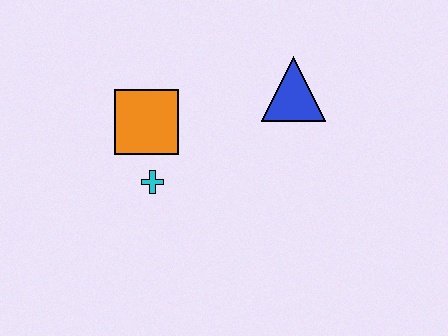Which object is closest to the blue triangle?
The orange square is closest to the blue triangle.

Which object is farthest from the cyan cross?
The blue triangle is farthest from the cyan cross.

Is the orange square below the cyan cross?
No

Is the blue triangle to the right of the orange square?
Yes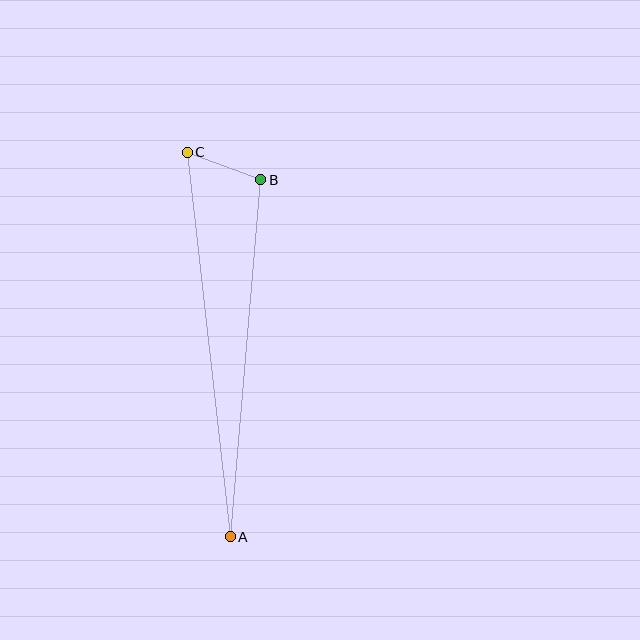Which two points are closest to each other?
Points B and C are closest to each other.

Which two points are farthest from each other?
Points A and C are farthest from each other.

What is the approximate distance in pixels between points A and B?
The distance between A and B is approximately 358 pixels.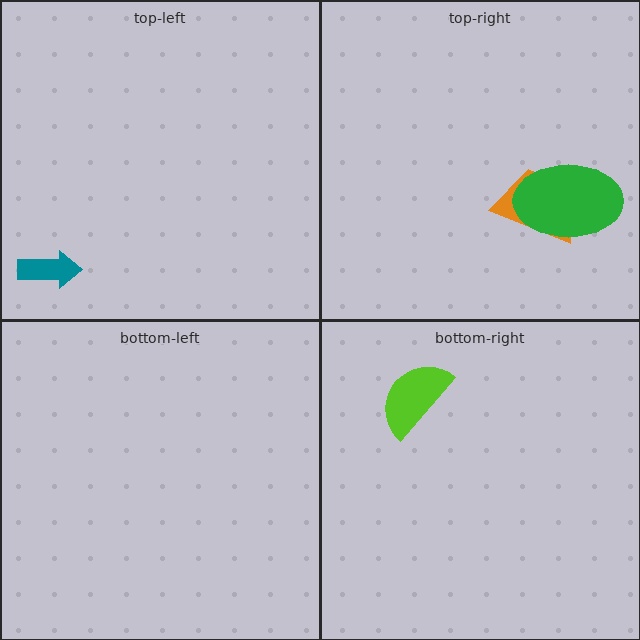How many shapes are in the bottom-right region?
1.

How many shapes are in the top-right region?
2.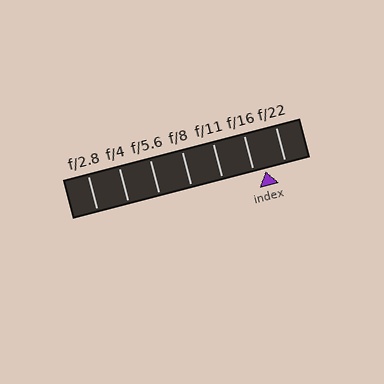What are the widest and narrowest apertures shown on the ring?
The widest aperture shown is f/2.8 and the narrowest is f/22.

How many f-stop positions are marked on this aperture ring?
There are 7 f-stop positions marked.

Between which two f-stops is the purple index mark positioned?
The index mark is between f/16 and f/22.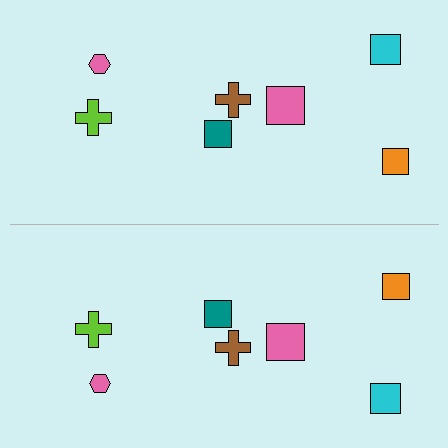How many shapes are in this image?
There are 14 shapes in this image.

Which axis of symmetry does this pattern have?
The pattern has a horizontal axis of symmetry running through the center of the image.